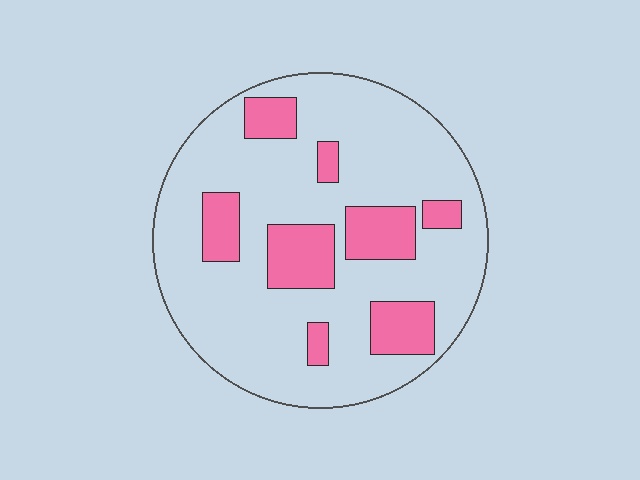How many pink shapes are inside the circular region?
8.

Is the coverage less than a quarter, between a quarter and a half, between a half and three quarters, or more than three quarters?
Less than a quarter.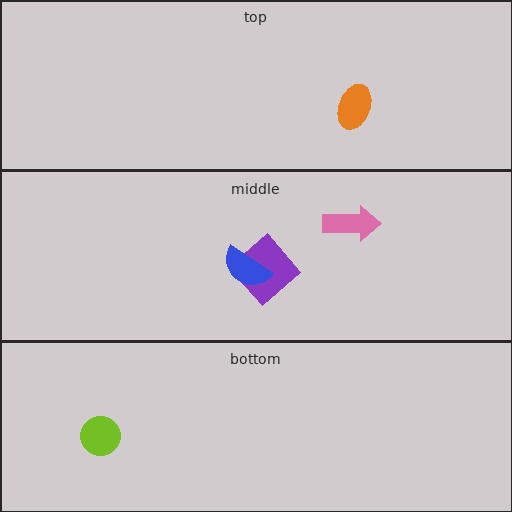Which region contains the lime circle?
The bottom region.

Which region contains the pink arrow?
The middle region.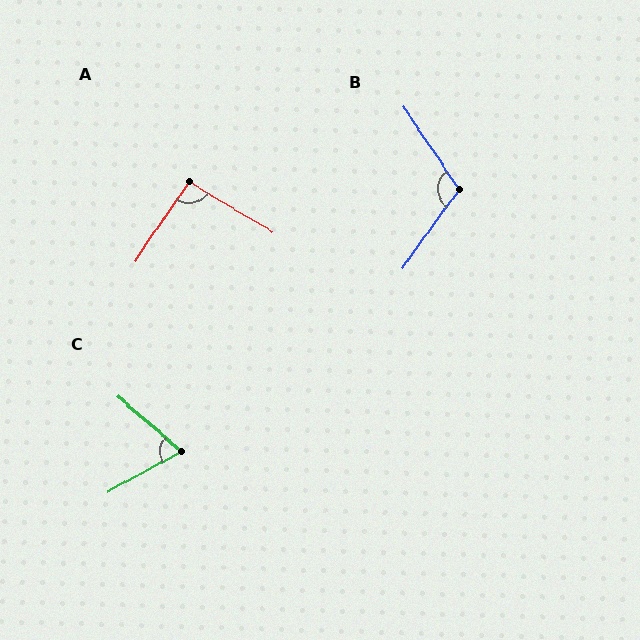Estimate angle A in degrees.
Approximately 93 degrees.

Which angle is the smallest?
C, at approximately 70 degrees.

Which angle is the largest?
B, at approximately 111 degrees.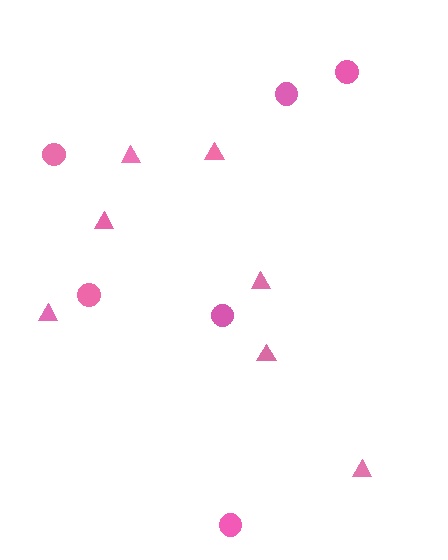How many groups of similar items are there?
There are 2 groups: one group of circles (6) and one group of triangles (7).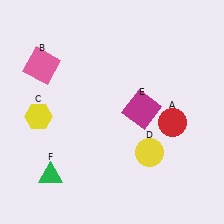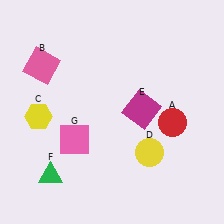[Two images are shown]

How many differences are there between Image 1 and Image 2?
There is 1 difference between the two images.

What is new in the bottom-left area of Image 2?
A pink square (G) was added in the bottom-left area of Image 2.